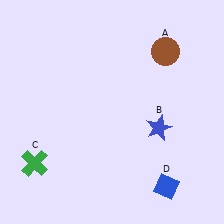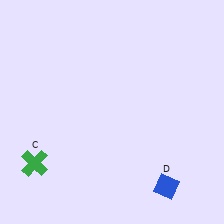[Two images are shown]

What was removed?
The brown circle (A), the blue star (B) were removed in Image 2.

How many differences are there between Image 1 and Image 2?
There are 2 differences between the two images.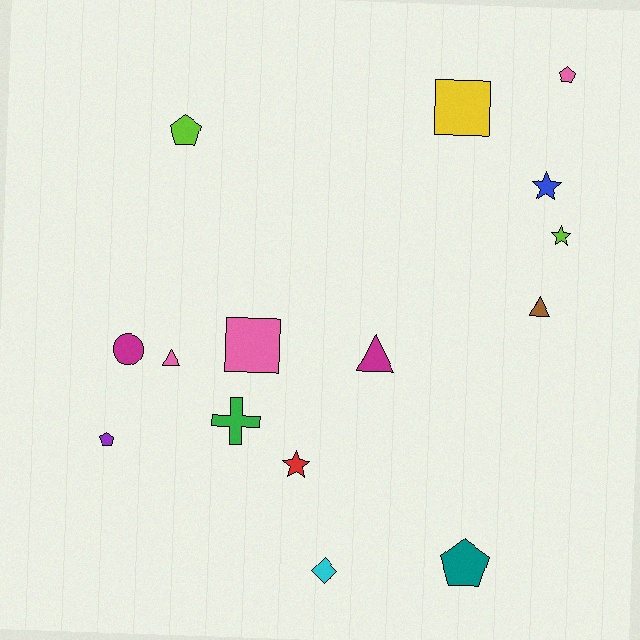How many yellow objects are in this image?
There is 1 yellow object.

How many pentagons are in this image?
There are 4 pentagons.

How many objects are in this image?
There are 15 objects.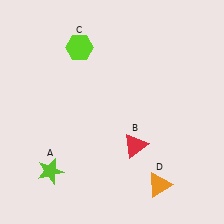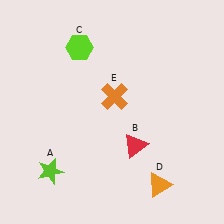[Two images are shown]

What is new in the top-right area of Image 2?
An orange cross (E) was added in the top-right area of Image 2.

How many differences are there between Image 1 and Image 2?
There is 1 difference between the two images.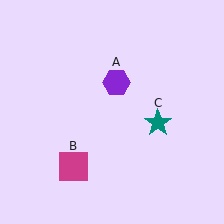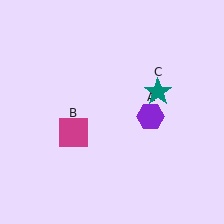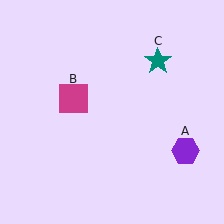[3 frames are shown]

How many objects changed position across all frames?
3 objects changed position: purple hexagon (object A), magenta square (object B), teal star (object C).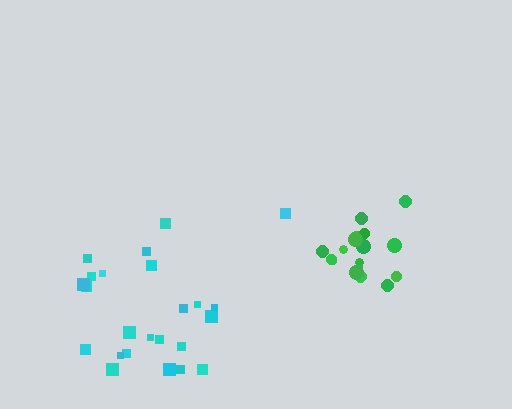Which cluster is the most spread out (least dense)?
Cyan.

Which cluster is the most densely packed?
Green.